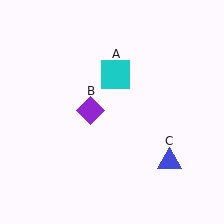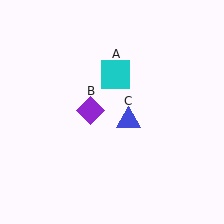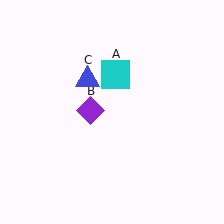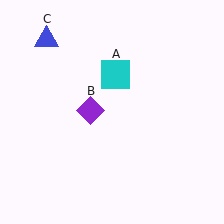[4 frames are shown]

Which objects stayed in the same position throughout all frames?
Cyan square (object A) and purple diamond (object B) remained stationary.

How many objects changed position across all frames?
1 object changed position: blue triangle (object C).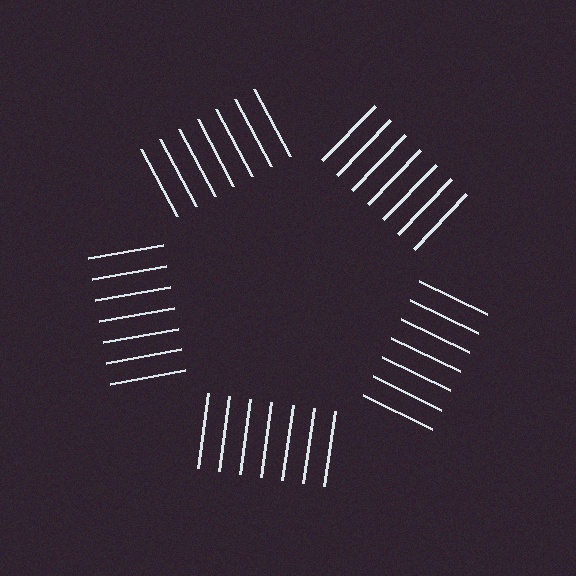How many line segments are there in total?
35 — 7 along each of the 5 edges.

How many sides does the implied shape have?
5 sides — the line-ends trace a pentagon.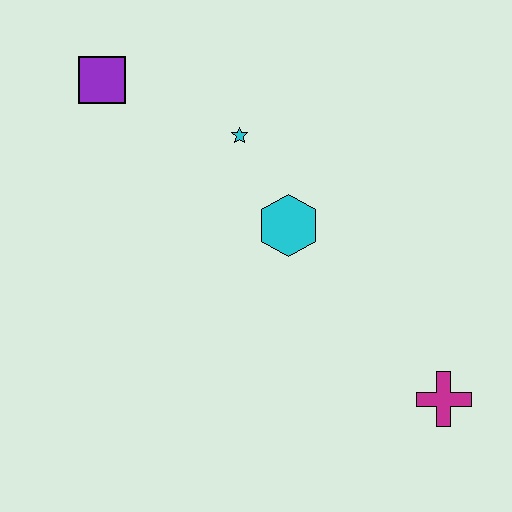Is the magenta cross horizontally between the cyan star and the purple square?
No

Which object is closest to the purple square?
The cyan star is closest to the purple square.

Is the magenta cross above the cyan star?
No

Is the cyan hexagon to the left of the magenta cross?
Yes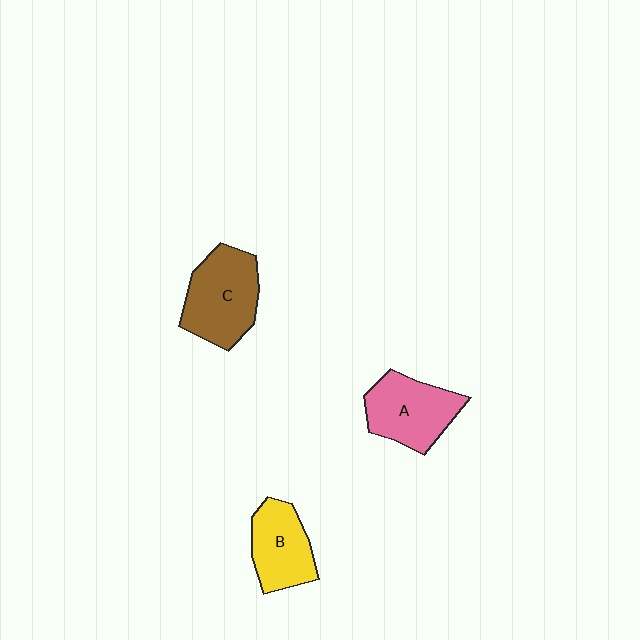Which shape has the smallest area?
Shape B (yellow).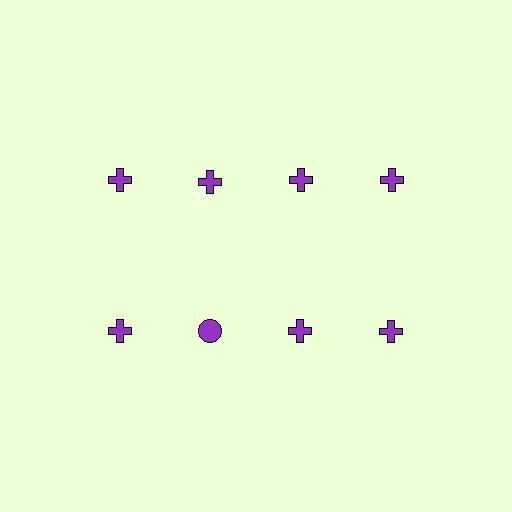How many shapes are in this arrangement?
There are 8 shapes arranged in a grid pattern.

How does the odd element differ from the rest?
It has a different shape: circle instead of cross.